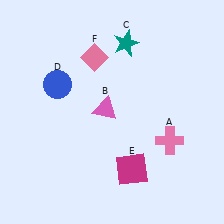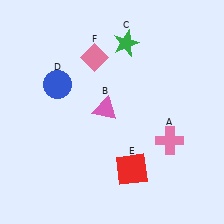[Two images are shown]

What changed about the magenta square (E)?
In Image 1, E is magenta. In Image 2, it changed to red.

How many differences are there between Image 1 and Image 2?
There are 2 differences between the two images.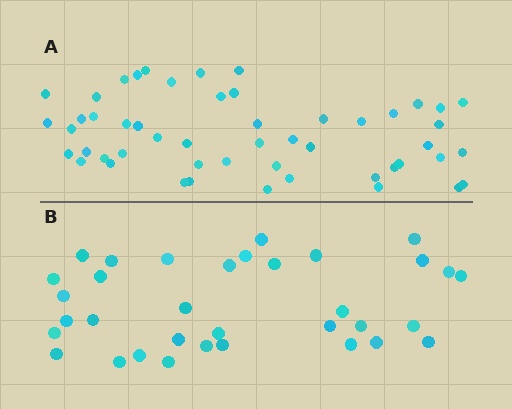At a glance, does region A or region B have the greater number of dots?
Region A (the top region) has more dots.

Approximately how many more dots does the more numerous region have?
Region A has approximately 15 more dots than region B.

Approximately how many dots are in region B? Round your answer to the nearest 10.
About 30 dots. (The exact count is 34, which rounds to 30.)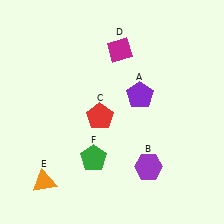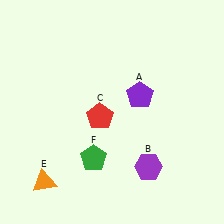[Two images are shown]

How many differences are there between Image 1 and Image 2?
There is 1 difference between the two images.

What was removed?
The magenta diamond (D) was removed in Image 2.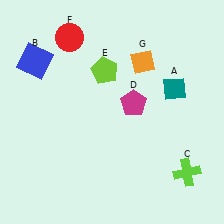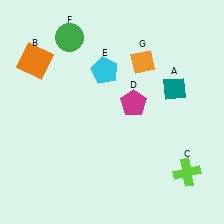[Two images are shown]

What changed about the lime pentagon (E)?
In Image 1, E is lime. In Image 2, it changed to cyan.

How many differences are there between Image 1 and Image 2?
There are 3 differences between the two images.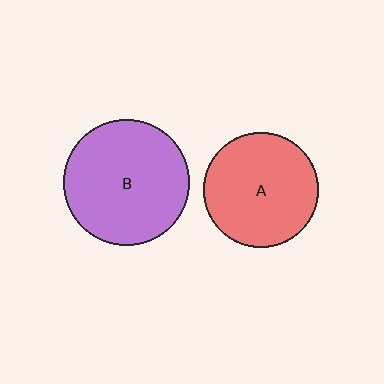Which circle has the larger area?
Circle B (purple).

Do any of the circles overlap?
No, none of the circles overlap.